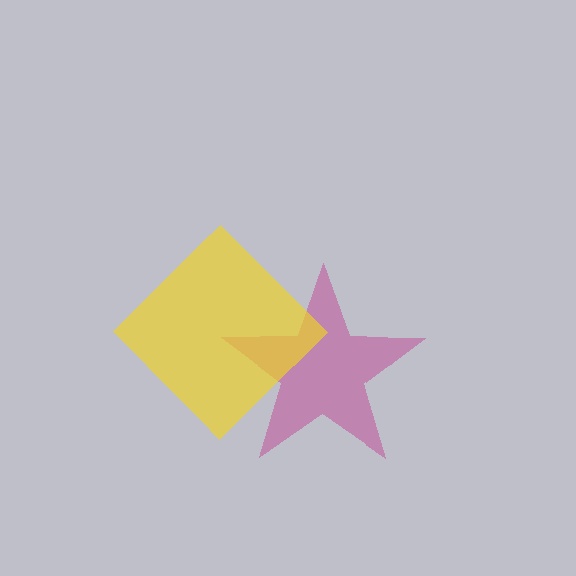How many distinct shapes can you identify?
There are 2 distinct shapes: a magenta star, a yellow diamond.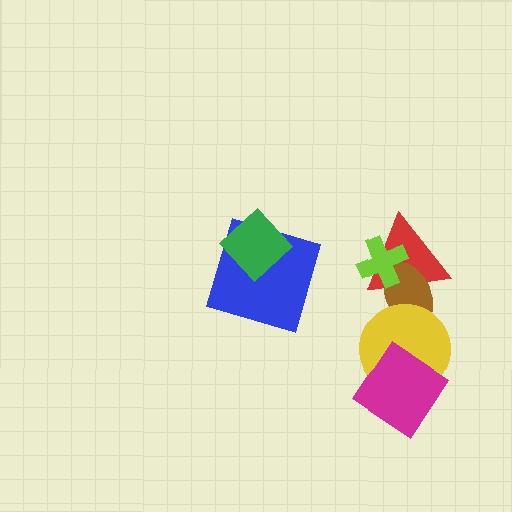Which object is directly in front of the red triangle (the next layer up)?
The brown ellipse is directly in front of the red triangle.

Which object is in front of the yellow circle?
The magenta diamond is in front of the yellow circle.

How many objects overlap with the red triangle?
2 objects overlap with the red triangle.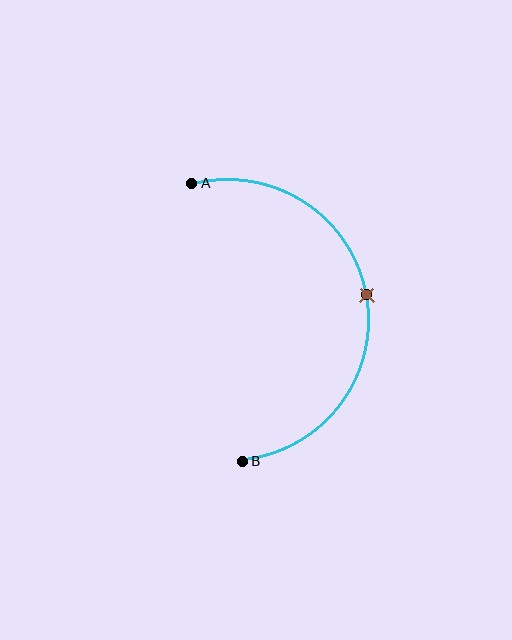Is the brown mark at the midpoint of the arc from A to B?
Yes. The brown mark lies on the arc at equal arc-length from both A and B — it is the arc midpoint.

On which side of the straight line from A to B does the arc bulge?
The arc bulges to the right of the straight line connecting A and B.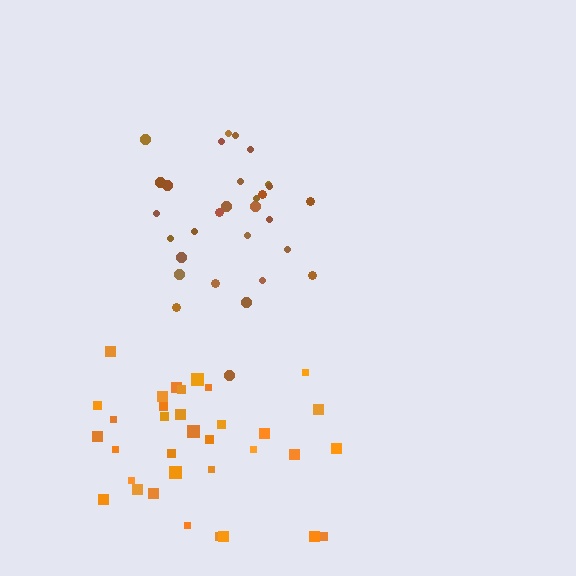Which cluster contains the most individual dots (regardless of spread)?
Orange (34).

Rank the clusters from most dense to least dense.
brown, orange.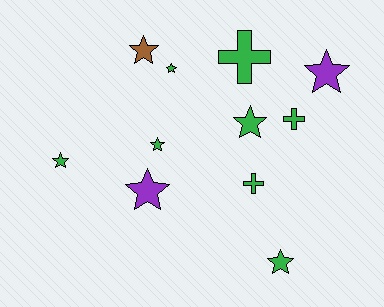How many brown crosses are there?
There are no brown crosses.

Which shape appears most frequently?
Star, with 8 objects.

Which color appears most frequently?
Green, with 8 objects.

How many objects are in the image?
There are 11 objects.